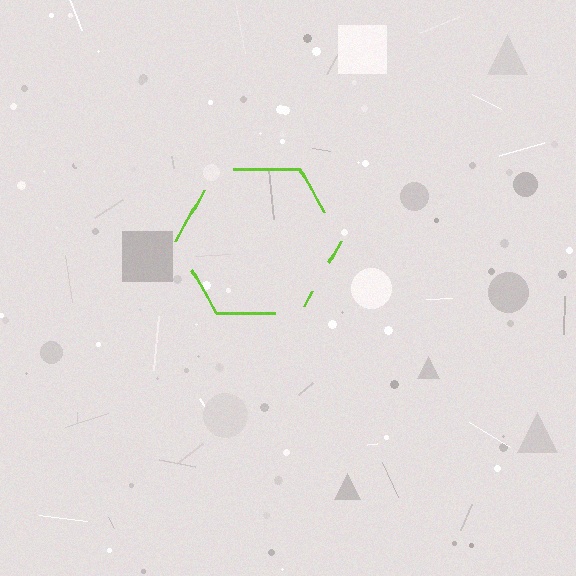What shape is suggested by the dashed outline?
The dashed outline suggests a hexagon.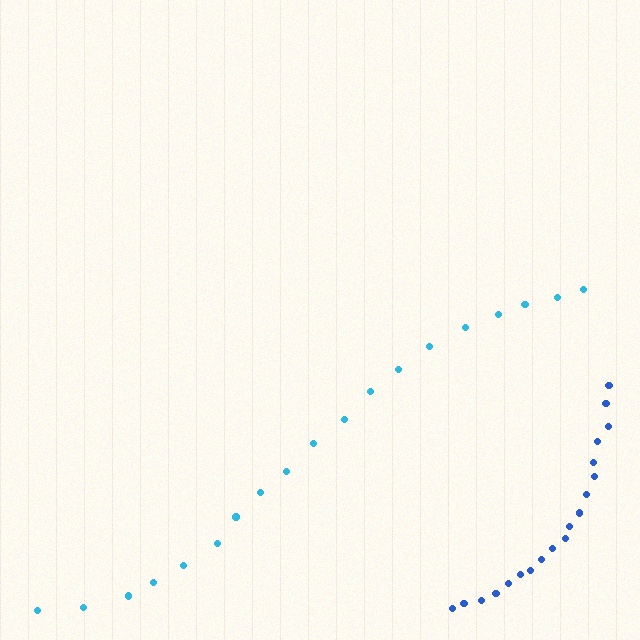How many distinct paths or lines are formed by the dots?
There are 2 distinct paths.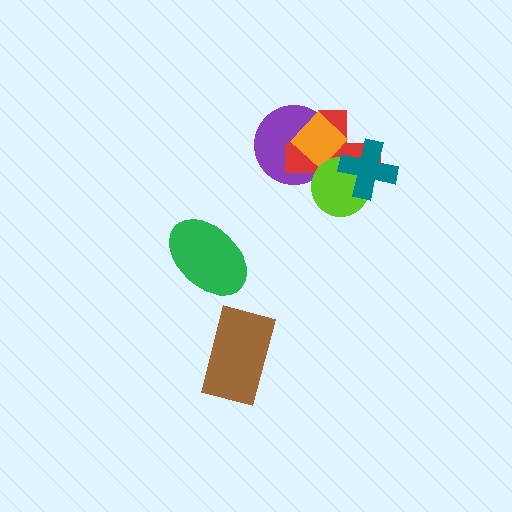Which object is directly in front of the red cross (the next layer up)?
The orange diamond is directly in front of the red cross.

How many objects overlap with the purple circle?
2 objects overlap with the purple circle.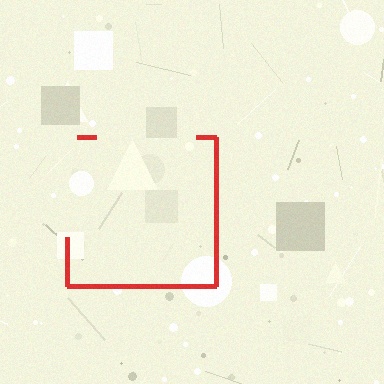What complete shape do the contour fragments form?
The contour fragments form a square.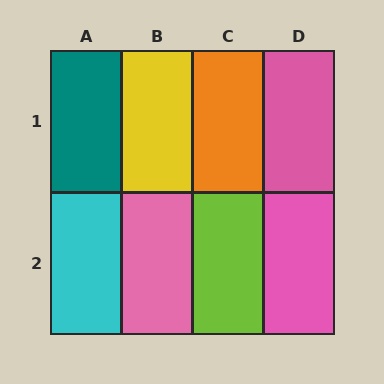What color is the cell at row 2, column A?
Cyan.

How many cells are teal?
1 cell is teal.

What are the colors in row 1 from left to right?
Teal, yellow, orange, pink.